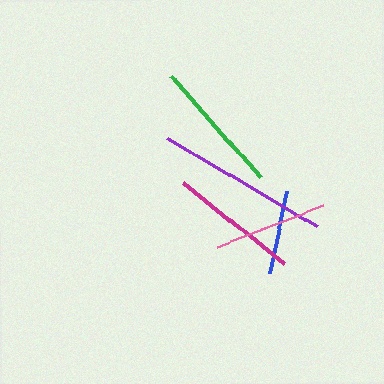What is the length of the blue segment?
The blue segment is approximately 84 pixels long.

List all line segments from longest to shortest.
From longest to shortest: purple, green, magenta, pink, blue.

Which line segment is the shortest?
The blue line is the shortest at approximately 84 pixels.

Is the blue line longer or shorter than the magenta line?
The magenta line is longer than the blue line.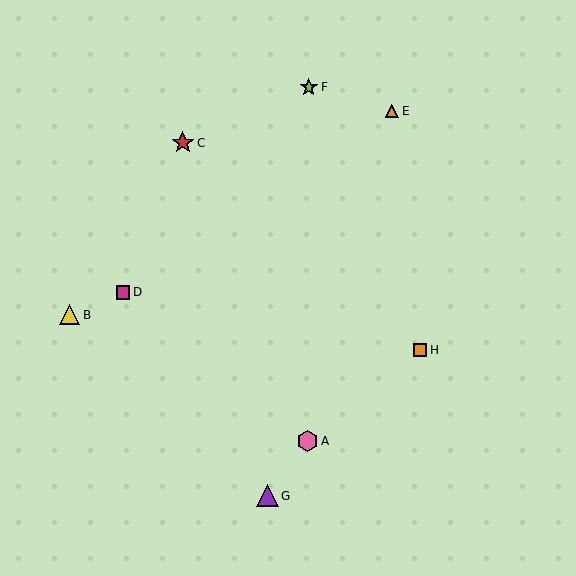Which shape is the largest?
The red star (labeled C) is the largest.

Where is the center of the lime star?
The center of the lime star is at (309, 87).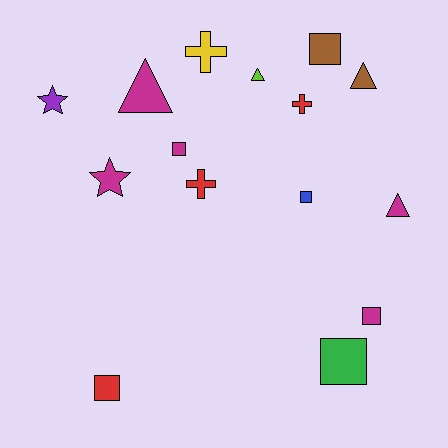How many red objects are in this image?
There are 3 red objects.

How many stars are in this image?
There are 2 stars.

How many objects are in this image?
There are 15 objects.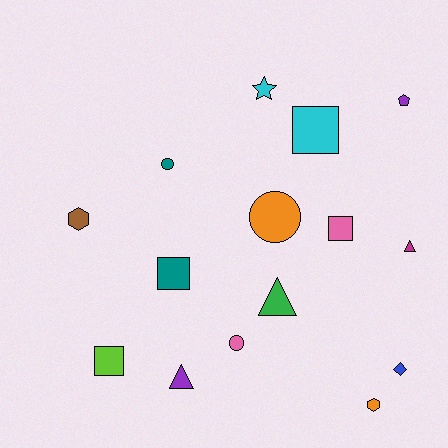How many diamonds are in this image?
There is 1 diamond.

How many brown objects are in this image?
There is 1 brown object.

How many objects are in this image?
There are 15 objects.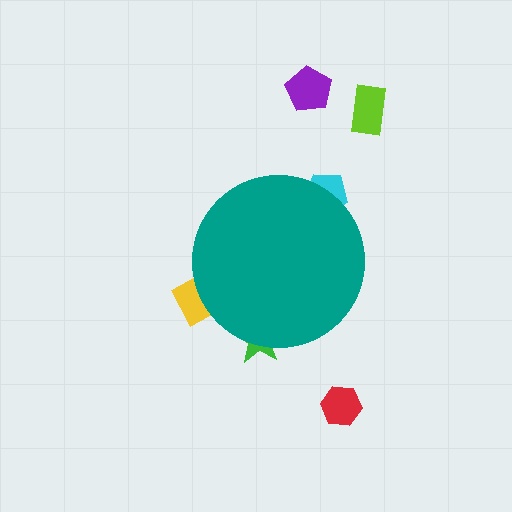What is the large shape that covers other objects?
A teal circle.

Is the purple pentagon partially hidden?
No, the purple pentagon is fully visible.